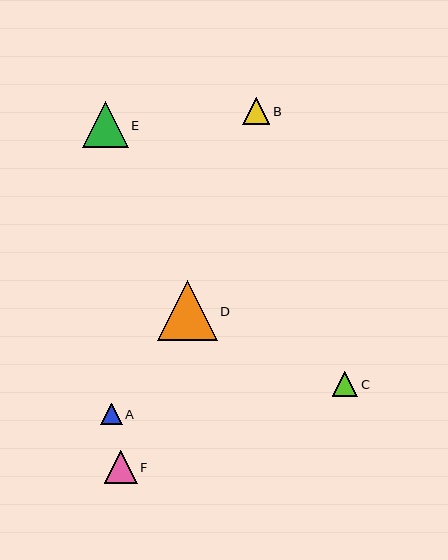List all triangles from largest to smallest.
From largest to smallest: D, E, F, B, C, A.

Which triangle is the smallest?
Triangle A is the smallest with a size of approximately 22 pixels.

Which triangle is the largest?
Triangle D is the largest with a size of approximately 60 pixels.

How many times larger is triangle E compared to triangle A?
Triangle E is approximately 2.1 times the size of triangle A.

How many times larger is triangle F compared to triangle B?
Triangle F is approximately 1.2 times the size of triangle B.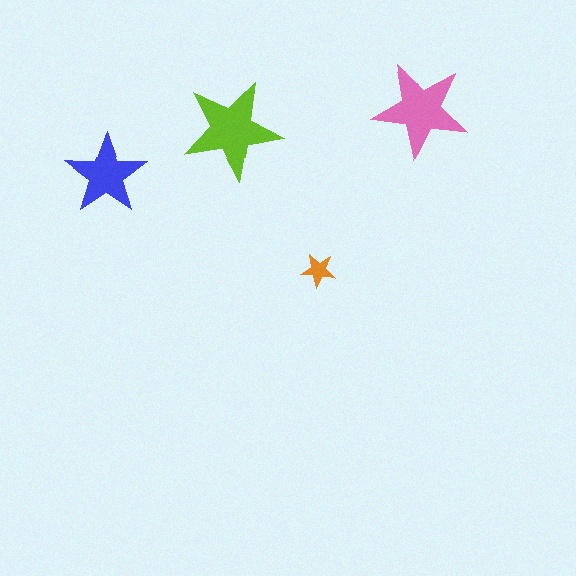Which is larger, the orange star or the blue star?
The blue one.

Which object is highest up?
The pink star is topmost.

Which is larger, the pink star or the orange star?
The pink one.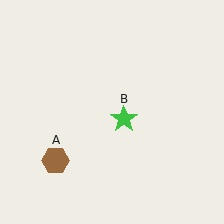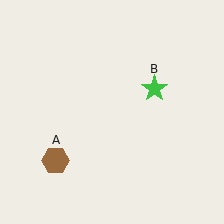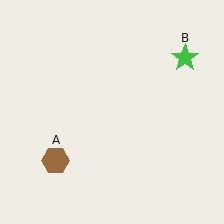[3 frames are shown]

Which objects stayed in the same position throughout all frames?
Brown hexagon (object A) remained stationary.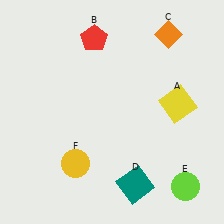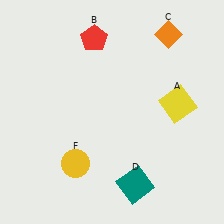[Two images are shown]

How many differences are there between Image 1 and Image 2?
There is 1 difference between the two images.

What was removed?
The lime circle (E) was removed in Image 2.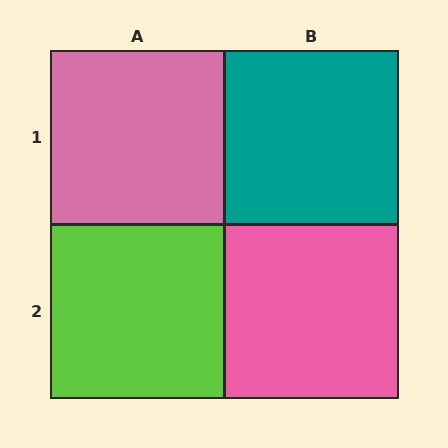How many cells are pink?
2 cells are pink.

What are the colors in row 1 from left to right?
Pink, teal.